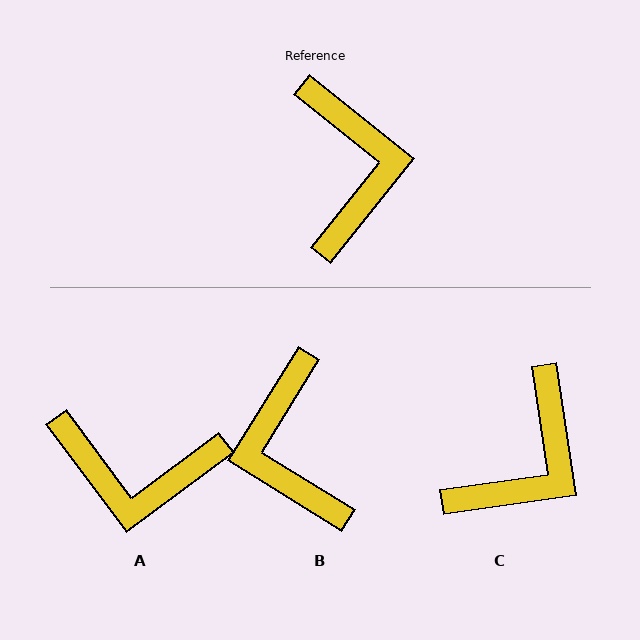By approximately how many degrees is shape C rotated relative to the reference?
Approximately 43 degrees clockwise.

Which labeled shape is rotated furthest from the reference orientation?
B, about 173 degrees away.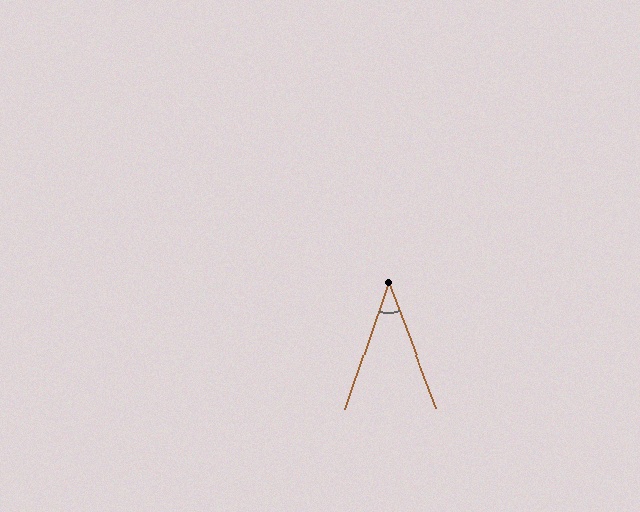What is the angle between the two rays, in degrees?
Approximately 40 degrees.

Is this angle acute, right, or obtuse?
It is acute.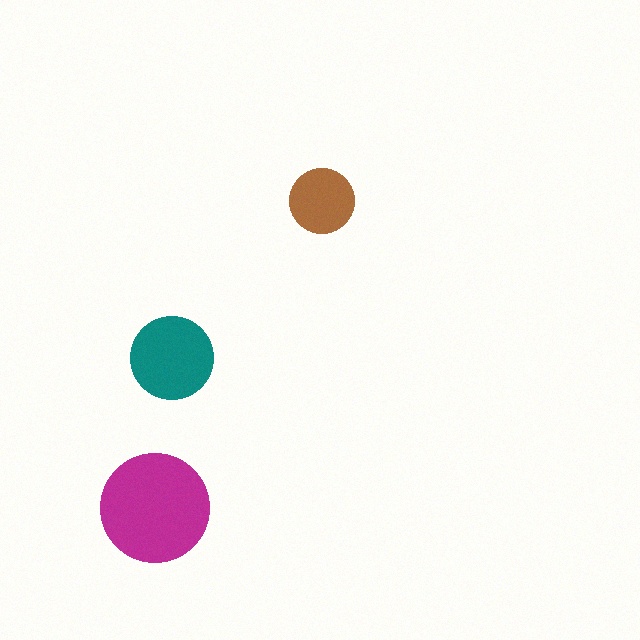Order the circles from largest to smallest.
the magenta one, the teal one, the brown one.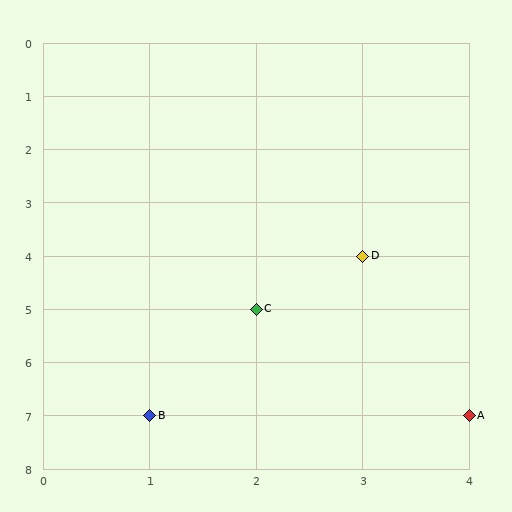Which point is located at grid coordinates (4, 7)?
Point A is at (4, 7).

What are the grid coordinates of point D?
Point D is at grid coordinates (3, 4).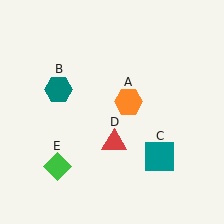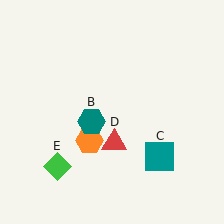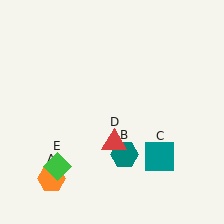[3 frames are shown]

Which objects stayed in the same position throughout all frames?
Teal square (object C) and red triangle (object D) and green diamond (object E) remained stationary.